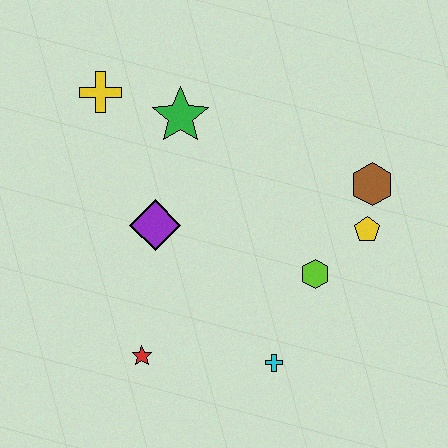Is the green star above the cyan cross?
Yes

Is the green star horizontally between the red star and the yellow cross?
No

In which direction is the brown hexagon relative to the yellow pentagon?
The brown hexagon is above the yellow pentagon.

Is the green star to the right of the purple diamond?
Yes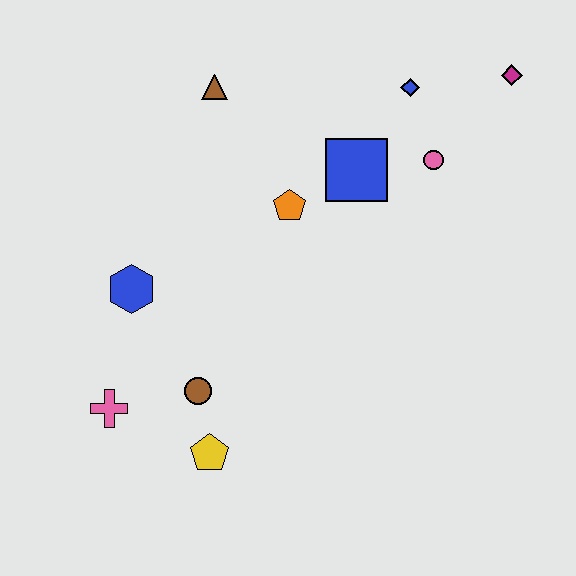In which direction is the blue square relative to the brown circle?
The blue square is above the brown circle.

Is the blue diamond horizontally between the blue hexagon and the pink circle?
Yes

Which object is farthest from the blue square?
The pink cross is farthest from the blue square.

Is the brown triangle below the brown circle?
No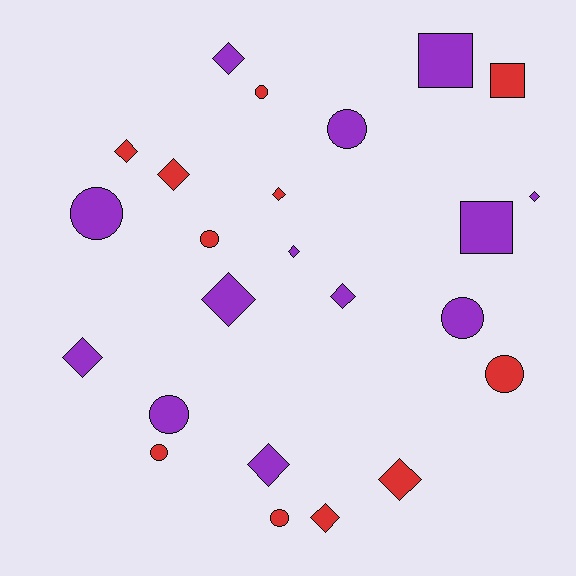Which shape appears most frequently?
Diamond, with 12 objects.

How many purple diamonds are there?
There are 7 purple diamonds.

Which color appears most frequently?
Purple, with 13 objects.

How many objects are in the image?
There are 24 objects.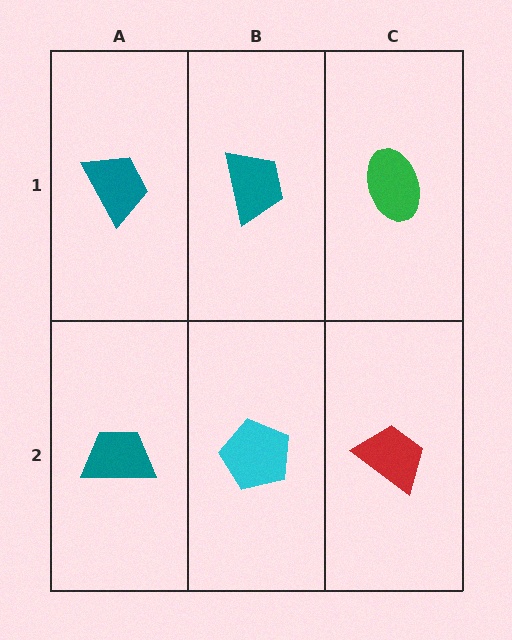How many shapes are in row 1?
3 shapes.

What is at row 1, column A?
A teal trapezoid.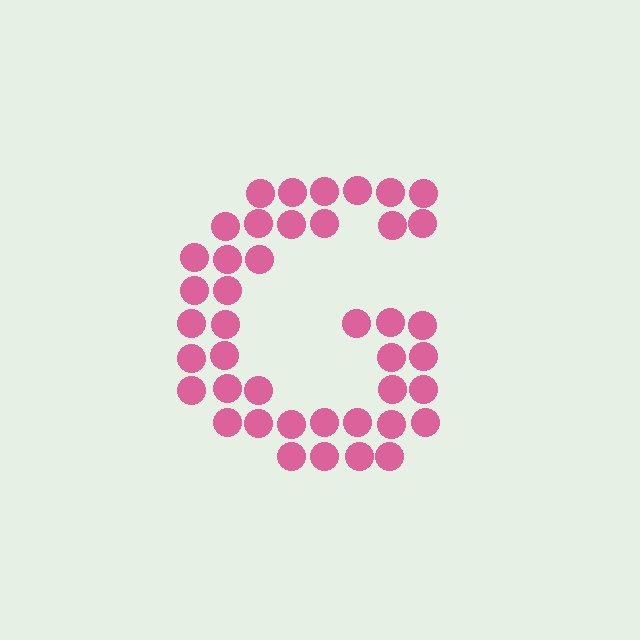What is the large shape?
The large shape is the letter G.